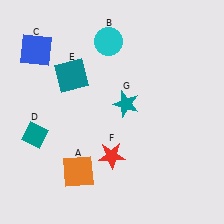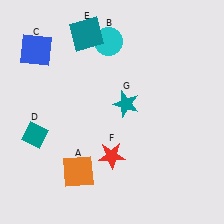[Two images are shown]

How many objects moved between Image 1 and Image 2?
1 object moved between the two images.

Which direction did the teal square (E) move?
The teal square (E) moved up.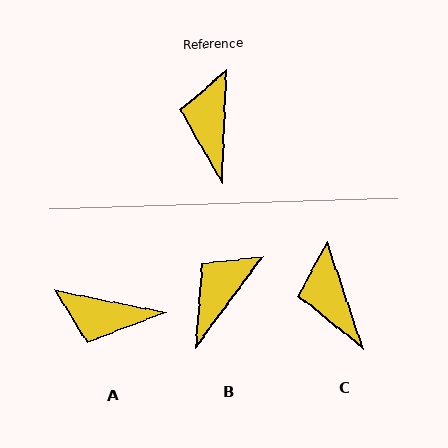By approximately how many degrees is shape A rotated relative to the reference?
Approximately 81 degrees counter-clockwise.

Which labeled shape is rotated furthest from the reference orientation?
A, about 81 degrees away.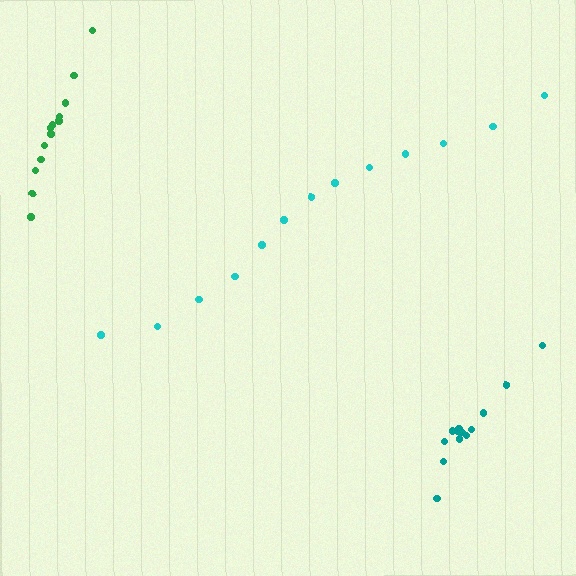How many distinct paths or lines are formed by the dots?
There are 3 distinct paths.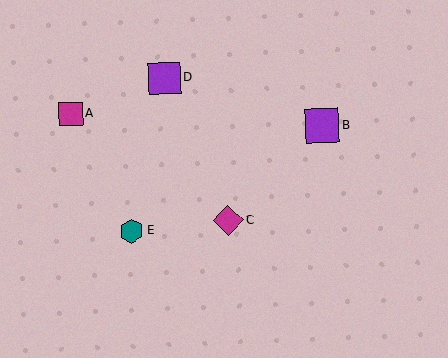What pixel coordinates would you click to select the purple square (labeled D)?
Click at (165, 78) to select the purple square D.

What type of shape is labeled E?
Shape E is a teal hexagon.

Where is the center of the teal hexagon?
The center of the teal hexagon is at (132, 231).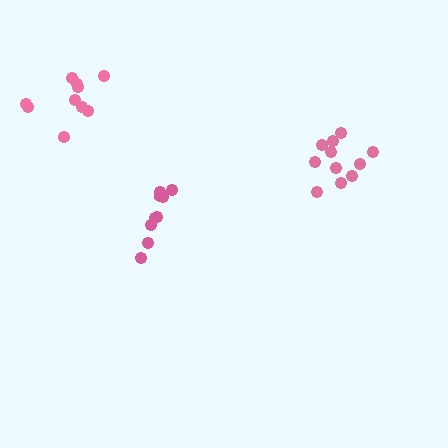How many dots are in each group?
Group 1: 9 dots, Group 2: 11 dots, Group 3: 10 dots (30 total).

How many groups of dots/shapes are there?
There are 3 groups.